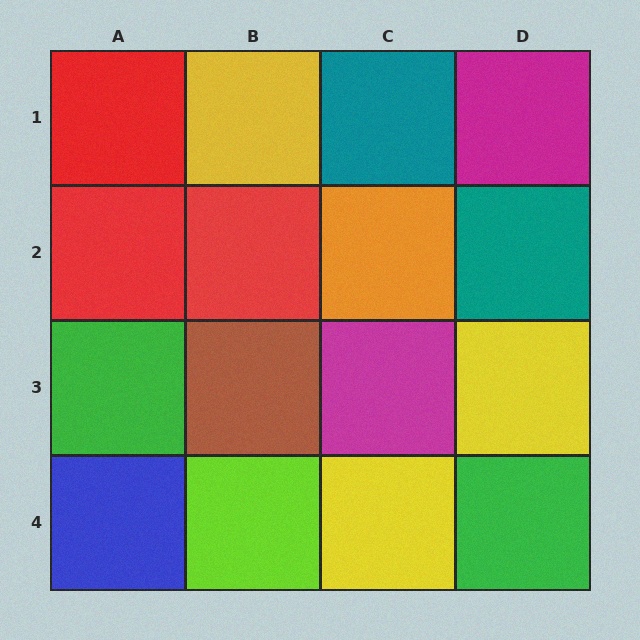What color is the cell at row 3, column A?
Green.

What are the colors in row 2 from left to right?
Red, red, orange, teal.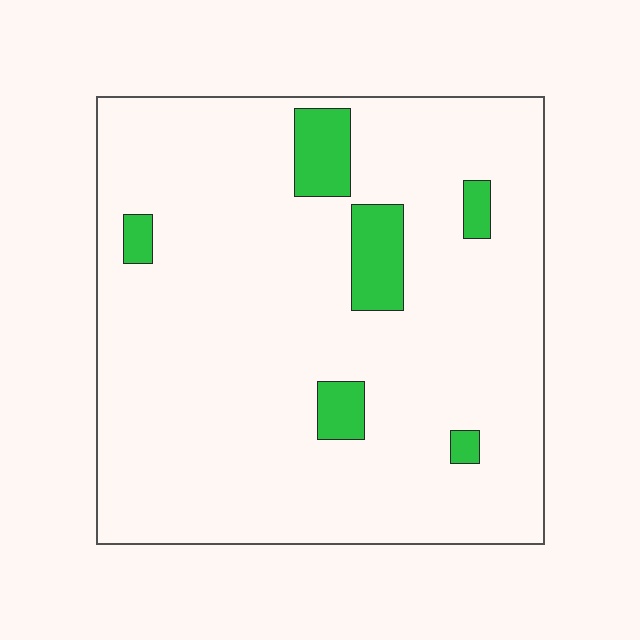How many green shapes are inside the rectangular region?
6.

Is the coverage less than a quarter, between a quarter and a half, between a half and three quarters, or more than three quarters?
Less than a quarter.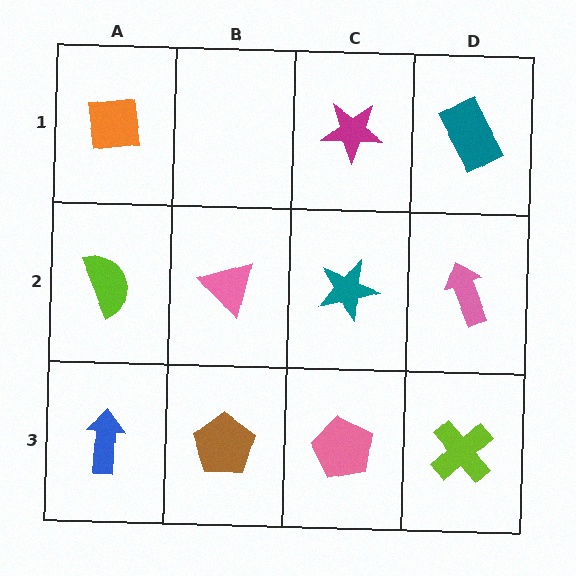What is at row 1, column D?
A teal rectangle.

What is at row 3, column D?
A lime cross.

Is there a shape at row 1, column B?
No, that cell is empty.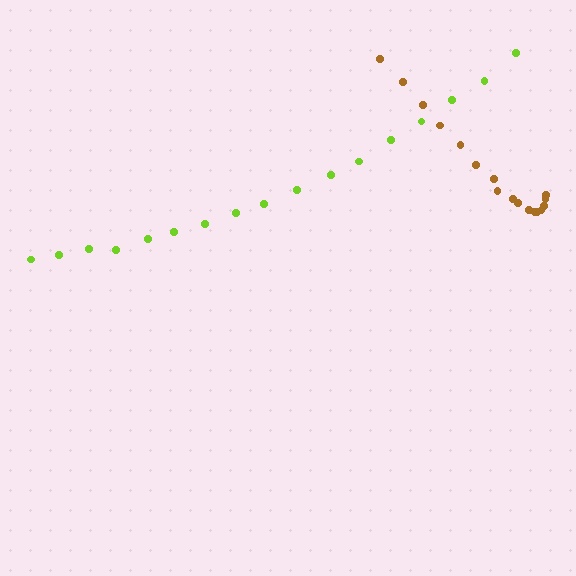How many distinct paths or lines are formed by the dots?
There are 2 distinct paths.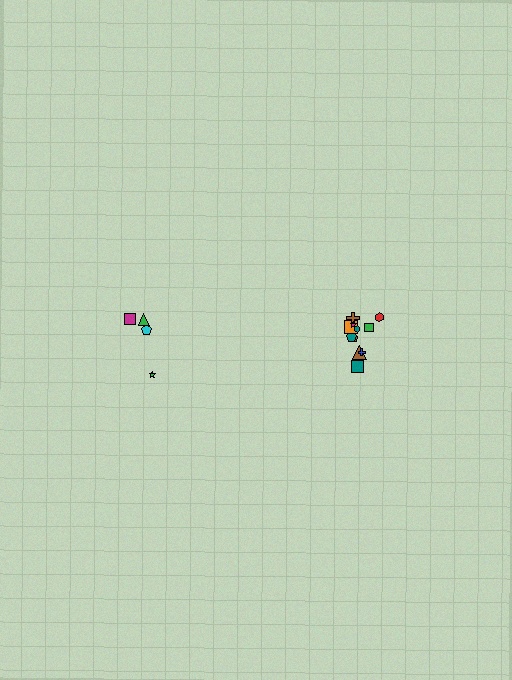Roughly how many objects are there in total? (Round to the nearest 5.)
Roughly 15 objects in total.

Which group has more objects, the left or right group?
The right group.